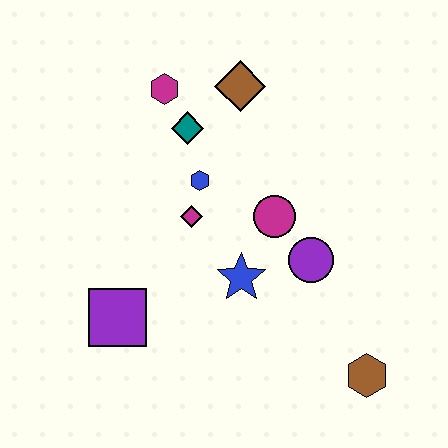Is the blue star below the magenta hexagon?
Yes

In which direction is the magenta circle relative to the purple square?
The magenta circle is to the right of the purple square.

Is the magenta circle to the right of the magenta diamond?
Yes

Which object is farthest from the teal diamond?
The brown hexagon is farthest from the teal diamond.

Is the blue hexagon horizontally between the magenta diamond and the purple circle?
Yes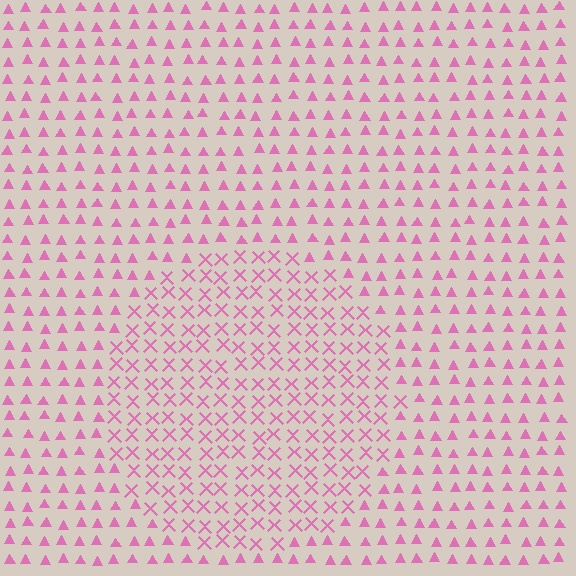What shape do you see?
I see a circle.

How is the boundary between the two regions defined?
The boundary is defined by a change in element shape: X marks inside vs. triangles outside. All elements share the same color and spacing.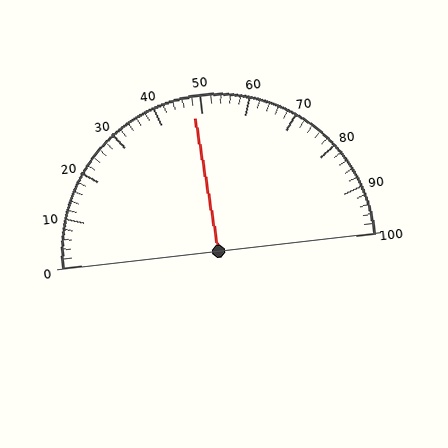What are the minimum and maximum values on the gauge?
The gauge ranges from 0 to 100.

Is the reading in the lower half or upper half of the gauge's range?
The reading is in the lower half of the range (0 to 100).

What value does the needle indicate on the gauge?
The needle indicates approximately 48.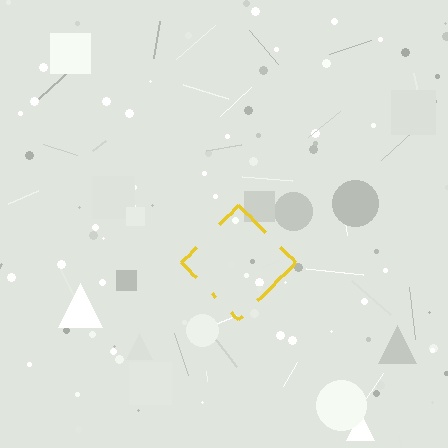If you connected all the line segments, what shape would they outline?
They would outline a diamond.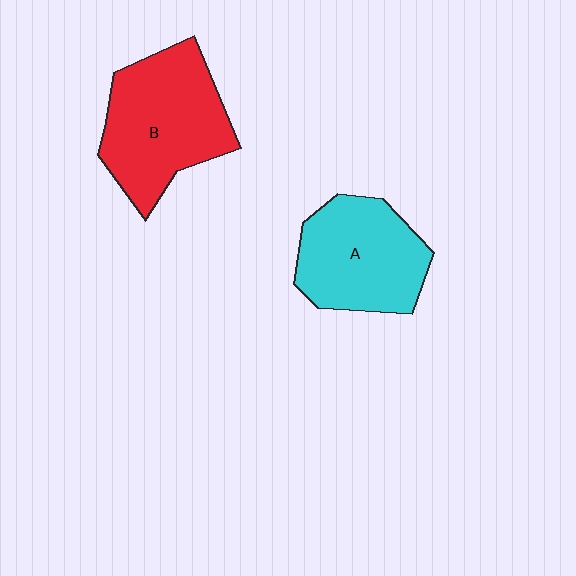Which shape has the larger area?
Shape B (red).